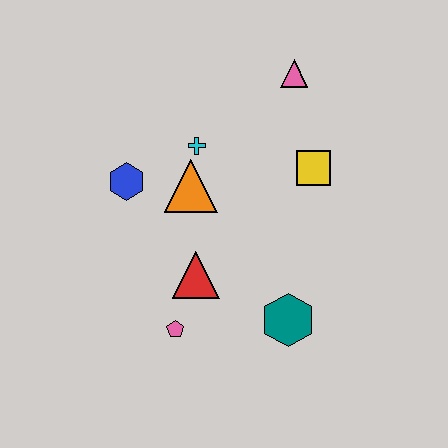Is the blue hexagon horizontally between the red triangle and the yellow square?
No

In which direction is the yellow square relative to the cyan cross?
The yellow square is to the right of the cyan cross.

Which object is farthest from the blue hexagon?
The teal hexagon is farthest from the blue hexagon.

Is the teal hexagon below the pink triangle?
Yes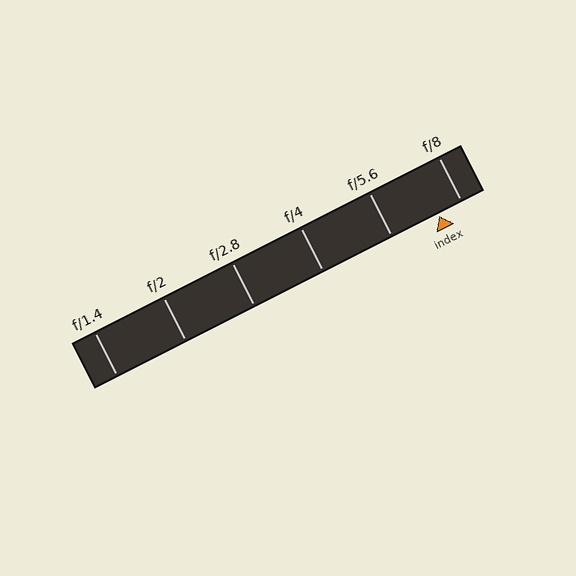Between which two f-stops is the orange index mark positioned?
The index mark is between f/5.6 and f/8.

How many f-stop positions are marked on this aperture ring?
There are 6 f-stop positions marked.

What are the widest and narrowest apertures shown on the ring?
The widest aperture shown is f/1.4 and the narrowest is f/8.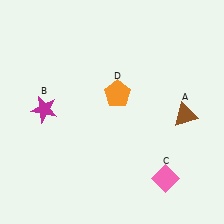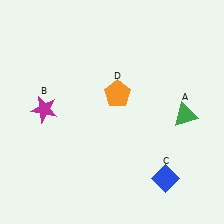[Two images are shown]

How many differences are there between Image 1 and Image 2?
There are 2 differences between the two images.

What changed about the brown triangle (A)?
In Image 1, A is brown. In Image 2, it changed to green.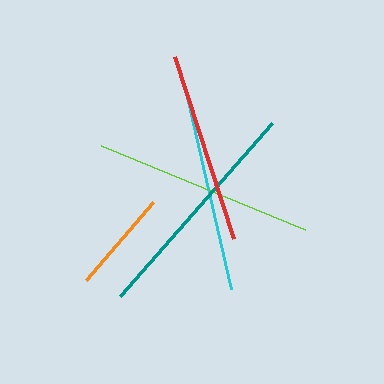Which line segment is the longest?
The teal line is the longest at approximately 230 pixels.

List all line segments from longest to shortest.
From longest to shortest: teal, lime, cyan, red, orange.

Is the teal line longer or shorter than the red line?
The teal line is longer than the red line.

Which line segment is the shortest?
The orange line is the shortest at approximately 102 pixels.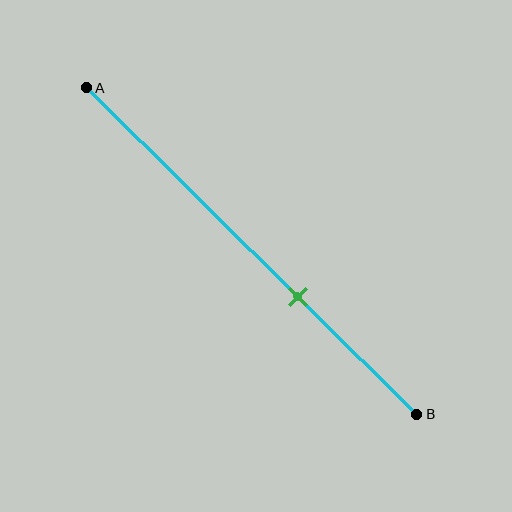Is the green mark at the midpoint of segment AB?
No, the mark is at about 65% from A, not at the 50% midpoint.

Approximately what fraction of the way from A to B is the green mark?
The green mark is approximately 65% of the way from A to B.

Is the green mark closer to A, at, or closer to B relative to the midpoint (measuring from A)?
The green mark is closer to point B than the midpoint of segment AB.